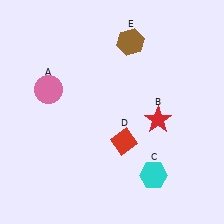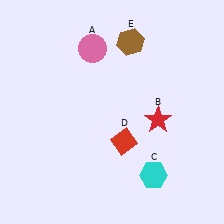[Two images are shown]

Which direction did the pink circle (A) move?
The pink circle (A) moved right.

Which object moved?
The pink circle (A) moved right.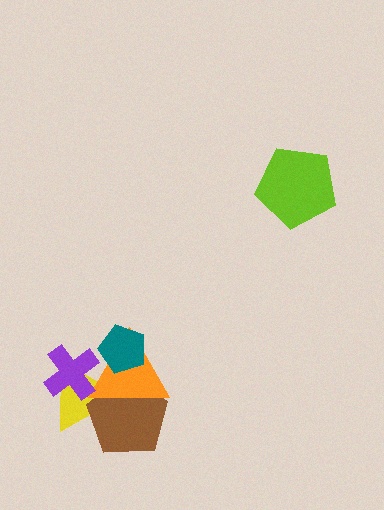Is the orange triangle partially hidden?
Yes, it is partially covered by another shape.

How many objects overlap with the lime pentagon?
0 objects overlap with the lime pentagon.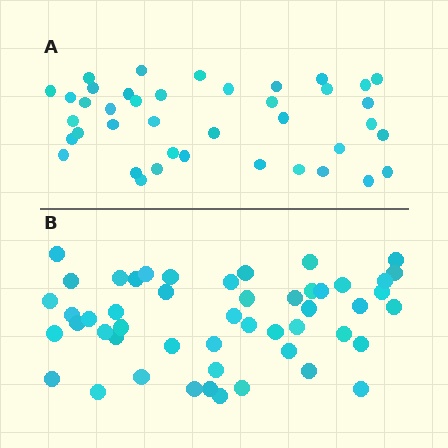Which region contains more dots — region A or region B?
Region B (the bottom region) has more dots.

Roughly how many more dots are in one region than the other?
Region B has roughly 10 or so more dots than region A.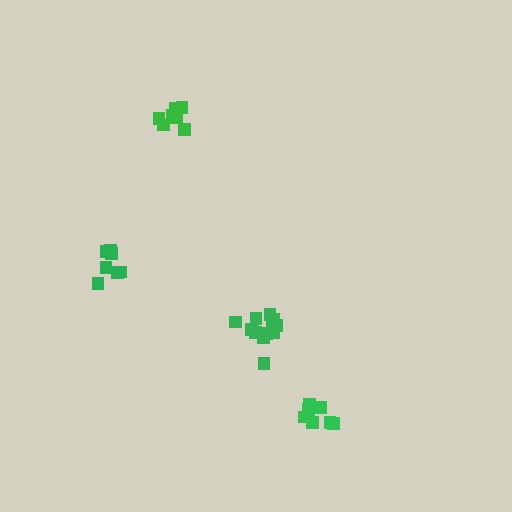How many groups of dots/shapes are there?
There are 4 groups.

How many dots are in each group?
Group 1: 12 dots, Group 2: 7 dots, Group 3: 7 dots, Group 4: 7 dots (33 total).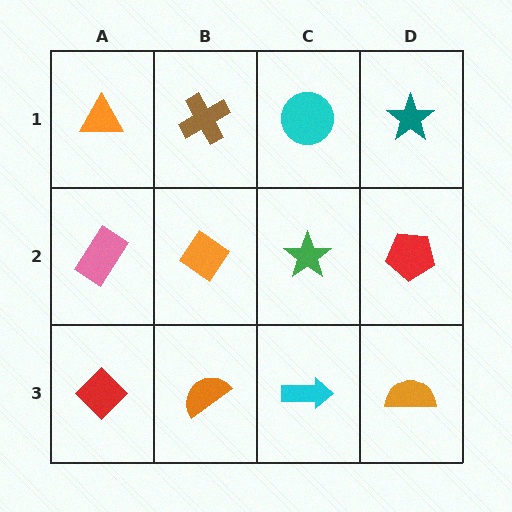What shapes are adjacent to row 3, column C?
A green star (row 2, column C), an orange semicircle (row 3, column B), an orange semicircle (row 3, column D).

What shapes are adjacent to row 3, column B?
An orange diamond (row 2, column B), a red diamond (row 3, column A), a cyan arrow (row 3, column C).